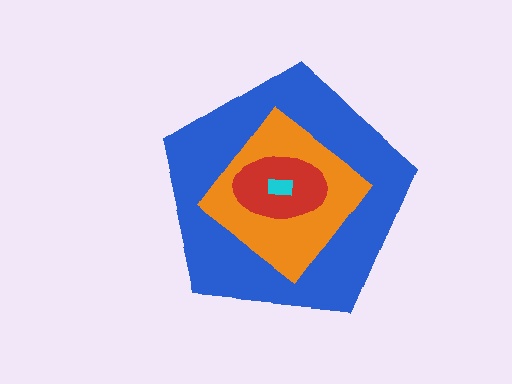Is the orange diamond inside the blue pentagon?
Yes.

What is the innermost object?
The cyan rectangle.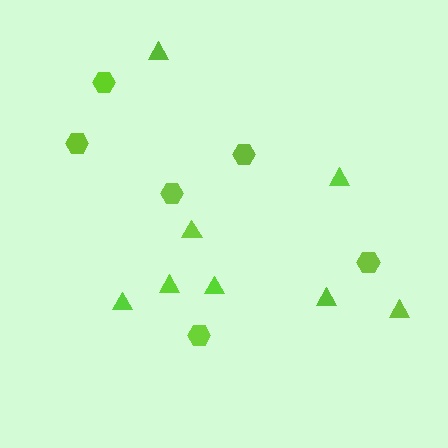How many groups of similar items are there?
There are 2 groups: one group of hexagons (6) and one group of triangles (8).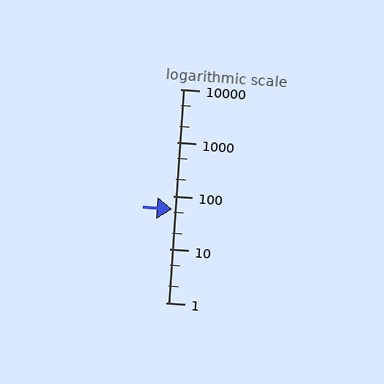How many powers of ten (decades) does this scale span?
The scale spans 4 decades, from 1 to 10000.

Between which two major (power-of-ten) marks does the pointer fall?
The pointer is between 10 and 100.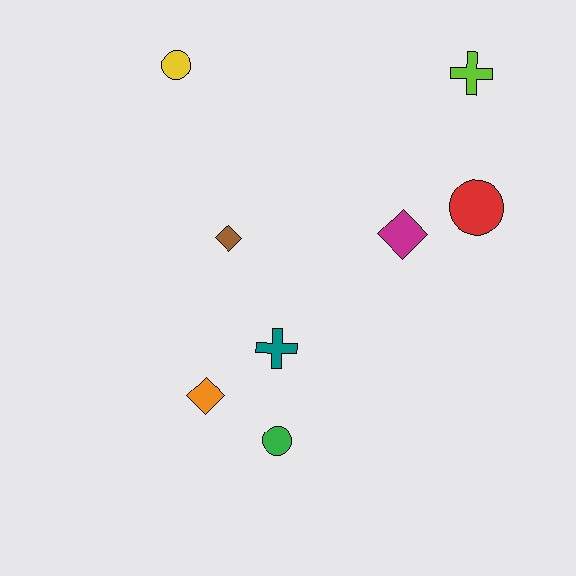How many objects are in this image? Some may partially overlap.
There are 8 objects.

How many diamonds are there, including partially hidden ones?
There are 3 diamonds.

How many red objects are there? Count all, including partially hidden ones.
There is 1 red object.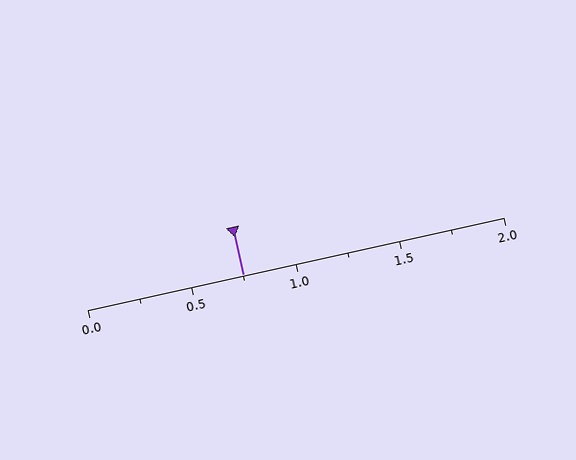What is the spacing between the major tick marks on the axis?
The major ticks are spaced 0.5 apart.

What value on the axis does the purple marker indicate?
The marker indicates approximately 0.75.